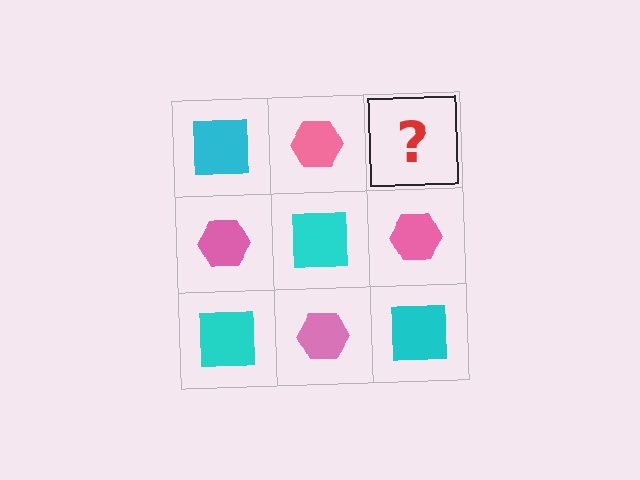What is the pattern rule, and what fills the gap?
The rule is that it alternates cyan square and pink hexagon in a checkerboard pattern. The gap should be filled with a cyan square.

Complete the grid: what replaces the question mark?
The question mark should be replaced with a cyan square.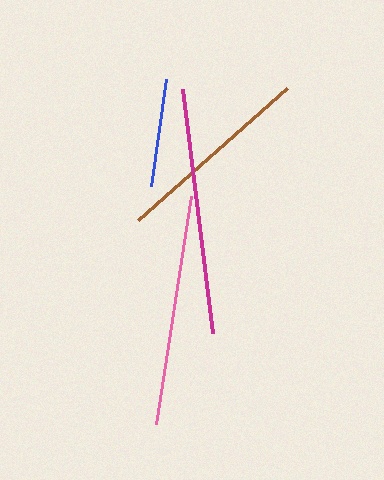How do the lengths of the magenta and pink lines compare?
The magenta and pink lines are approximately the same length.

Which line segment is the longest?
The magenta line is the longest at approximately 247 pixels.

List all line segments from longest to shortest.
From longest to shortest: magenta, pink, brown, blue.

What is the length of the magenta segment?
The magenta segment is approximately 247 pixels long.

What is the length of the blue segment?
The blue segment is approximately 108 pixels long.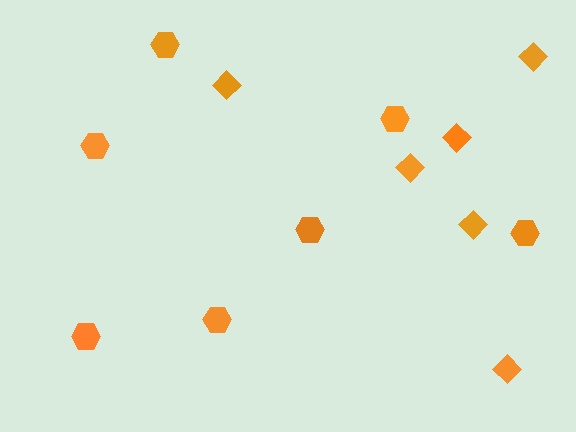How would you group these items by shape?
There are 2 groups: one group of hexagons (7) and one group of diamonds (6).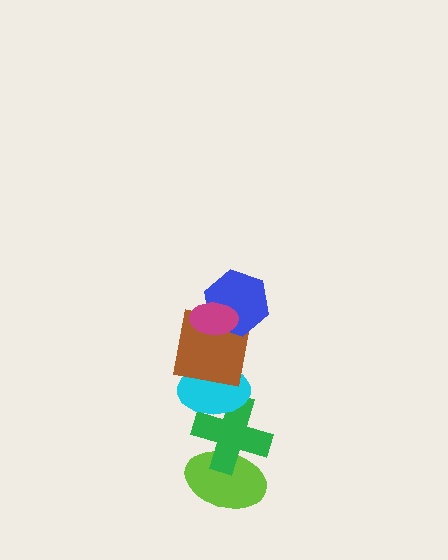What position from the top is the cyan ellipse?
The cyan ellipse is 4th from the top.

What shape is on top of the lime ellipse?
The green cross is on top of the lime ellipse.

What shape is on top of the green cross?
The cyan ellipse is on top of the green cross.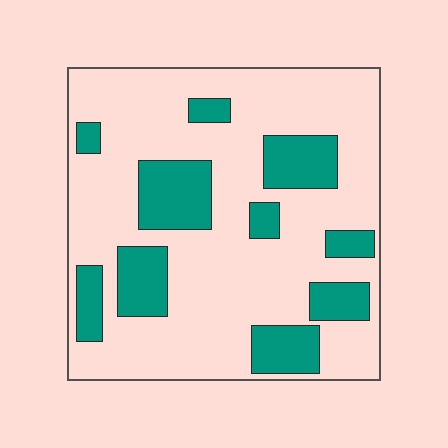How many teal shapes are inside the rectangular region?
10.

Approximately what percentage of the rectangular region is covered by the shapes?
Approximately 25%.